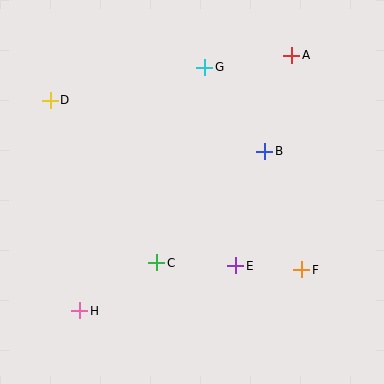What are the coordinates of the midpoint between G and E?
The midpoint between G and E is at (220, 166).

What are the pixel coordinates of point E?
Point E is at (236, 266).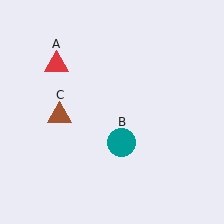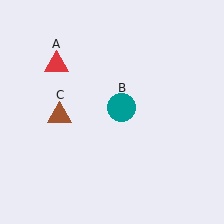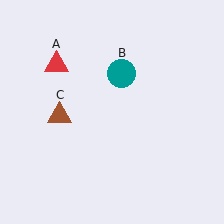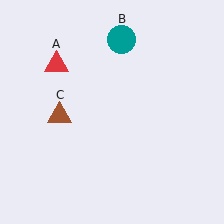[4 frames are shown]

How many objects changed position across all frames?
1 object changed position: teal circle (object B).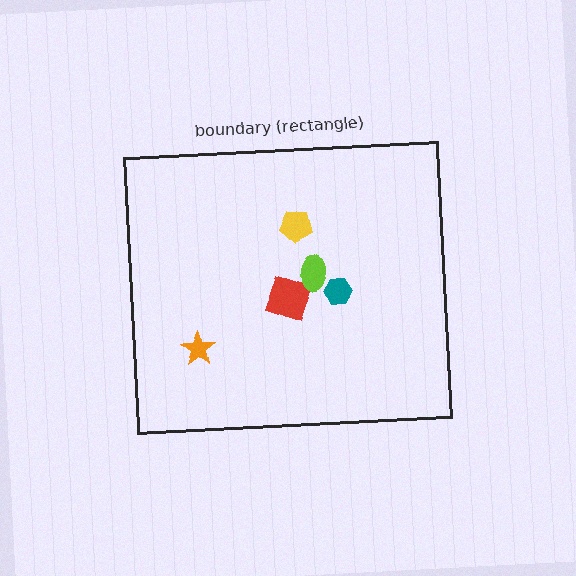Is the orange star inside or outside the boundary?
Inside.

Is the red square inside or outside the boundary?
Inside.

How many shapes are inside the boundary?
5 inside, 0 outside.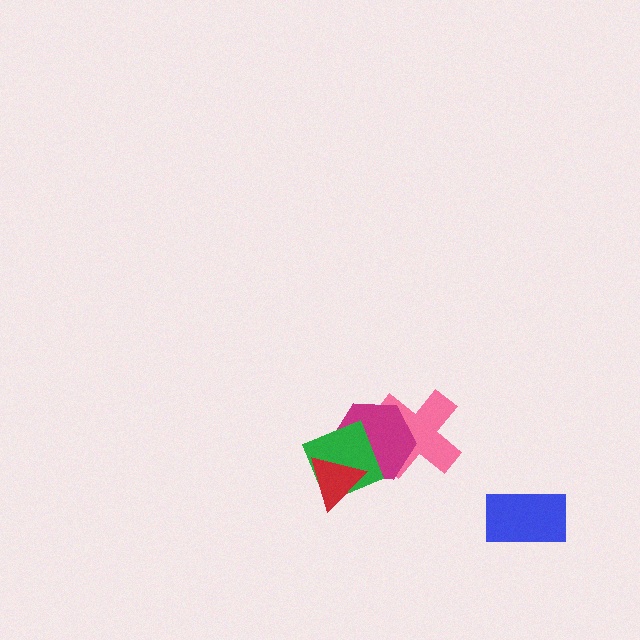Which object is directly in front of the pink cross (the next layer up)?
The magenta hexagon is directly in front of the pink cross.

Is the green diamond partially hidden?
Yes, it is partially covered by another shape.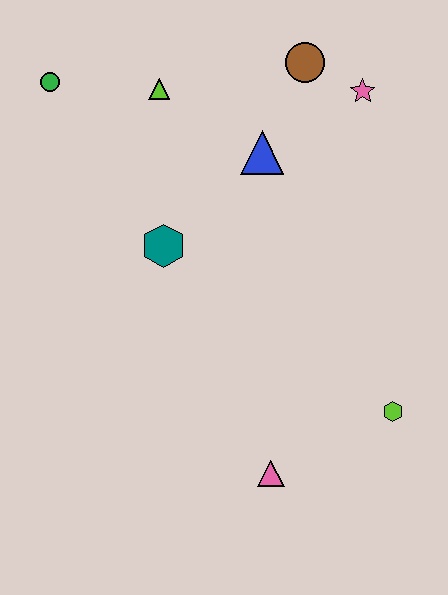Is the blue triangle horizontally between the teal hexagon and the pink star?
Yes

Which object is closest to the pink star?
The brown circle is closest to the pink star.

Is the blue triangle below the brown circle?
Yes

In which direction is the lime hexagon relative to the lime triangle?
The lime hexagon is below the lime triangle.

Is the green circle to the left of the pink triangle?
Yes